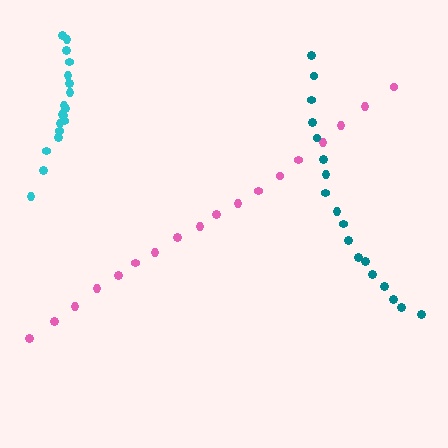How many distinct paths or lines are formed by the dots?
There are 3 distinct paths.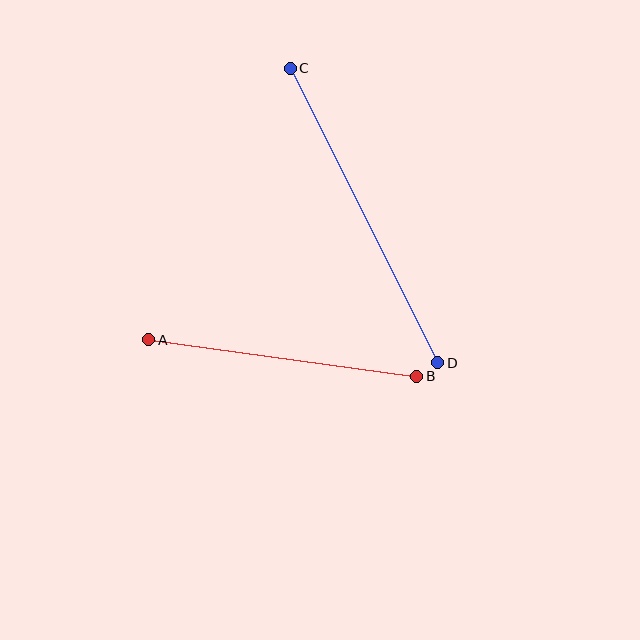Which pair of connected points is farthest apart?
Points C and D are farthest apart.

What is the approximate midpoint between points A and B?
The midpoint is at approximately (283, 358) pixels.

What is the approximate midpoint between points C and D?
The midpoint is at approximately (364, 216) pixels.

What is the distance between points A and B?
The distance is approximately 271 pixels.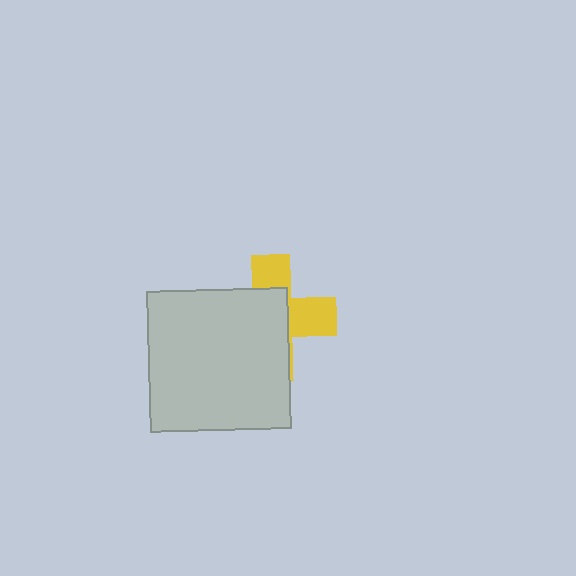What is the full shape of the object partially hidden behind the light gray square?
The partially hidden object is a yellow cross.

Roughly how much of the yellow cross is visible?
A small part of it is visible (roughly 40%).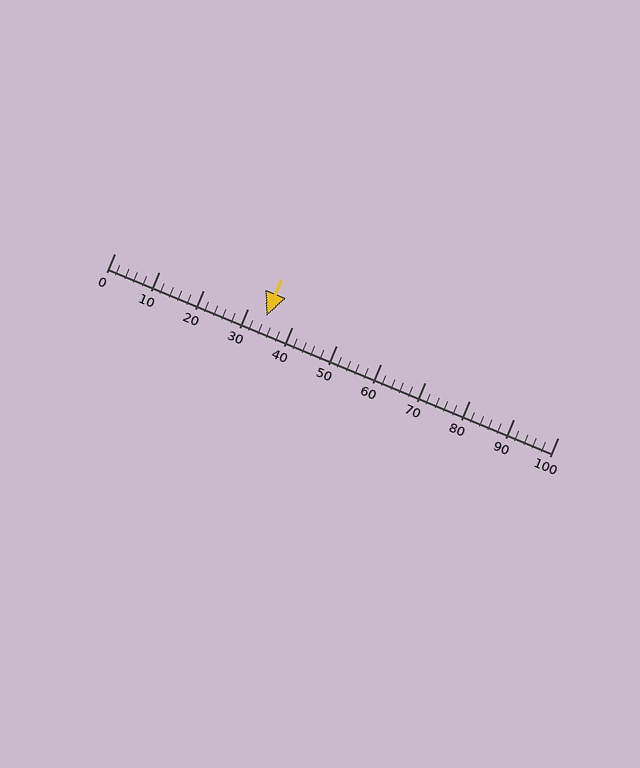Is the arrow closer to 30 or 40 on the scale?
The arrow is closer to 30.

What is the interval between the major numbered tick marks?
The major tick marks are spaced 10 units apart.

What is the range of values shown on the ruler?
The ruler shows values from 0 to 100.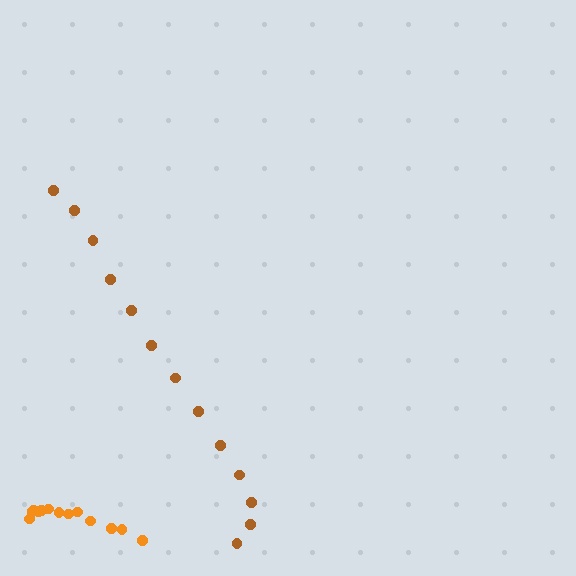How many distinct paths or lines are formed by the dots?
There are 2 distinct paths.